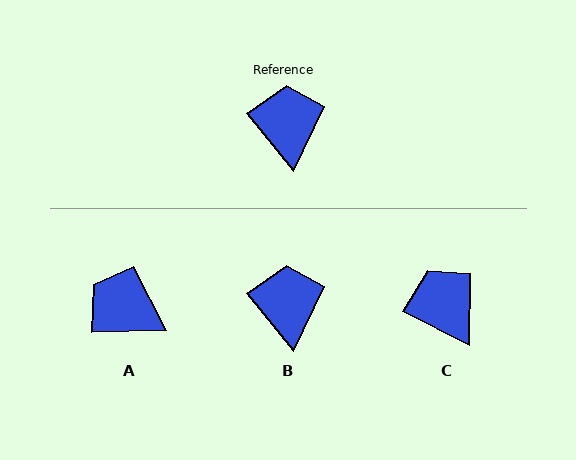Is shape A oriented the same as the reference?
No, it is off by about 53 degrees.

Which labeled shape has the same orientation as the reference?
B.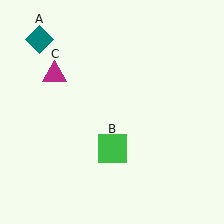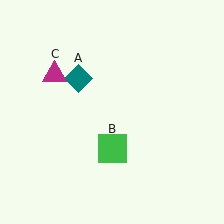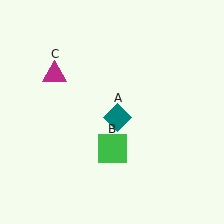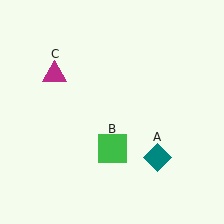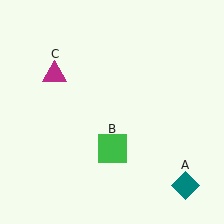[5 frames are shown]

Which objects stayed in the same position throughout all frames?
Green square (object B) and magenta triangle (object C) remained stationary.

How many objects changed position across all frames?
1 object changed position: teal diamond (object A).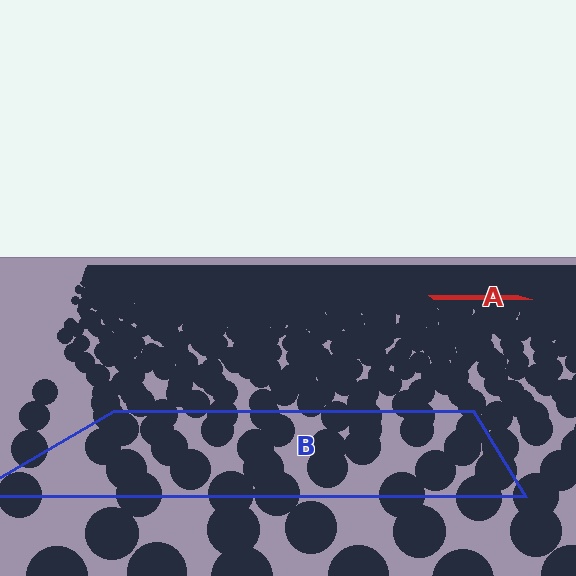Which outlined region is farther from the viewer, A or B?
Region A is farther from the viewer — the texture elements inside it appear smaller and more densely packed.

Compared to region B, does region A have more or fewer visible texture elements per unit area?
Region A has more texture elements per unit area — they are packed more densely because it is farther away.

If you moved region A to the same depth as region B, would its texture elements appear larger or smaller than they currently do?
They would appear larger. At a closer depth, the same texture elements are projected at a bigger on-screen size.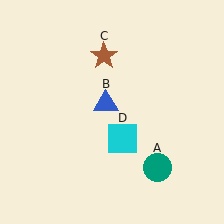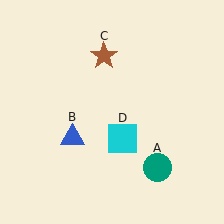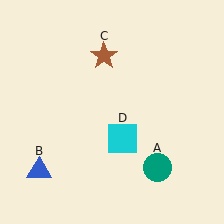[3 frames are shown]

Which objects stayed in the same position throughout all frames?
Teal circle (object A) and brown star (object C) and cyan square (object D) remained stationary.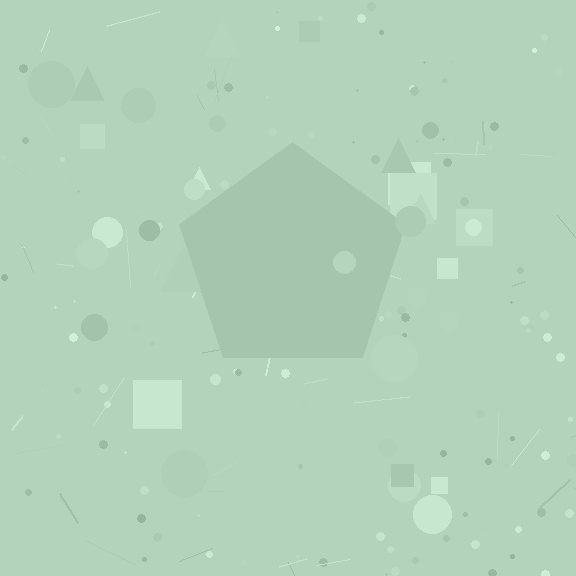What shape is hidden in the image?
A pentagon is hidden in the image.